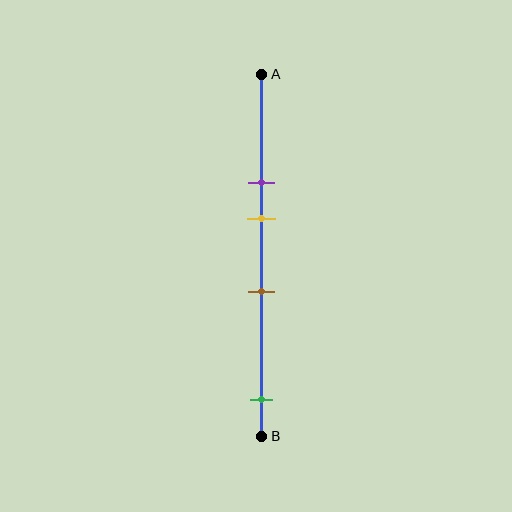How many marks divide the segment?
There are 4 marks dividing the segment.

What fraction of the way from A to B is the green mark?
The green mark is approximately 90% (0.9) of the way from A to B.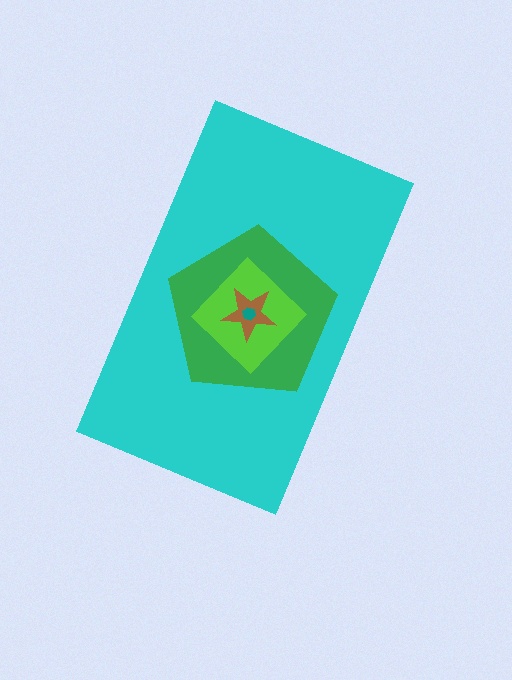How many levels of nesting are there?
5.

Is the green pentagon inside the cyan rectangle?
Yes.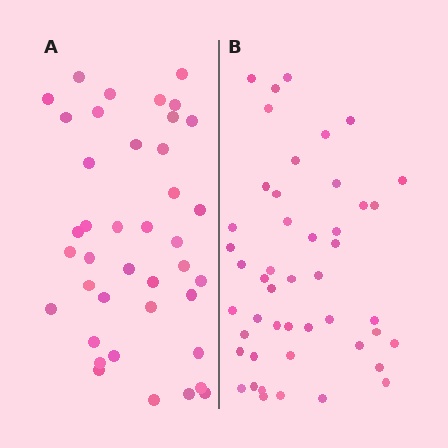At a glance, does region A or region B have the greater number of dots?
Region B (the right region) has more dots.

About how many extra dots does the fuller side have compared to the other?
Region B has roughly 8 or so more dots than region A.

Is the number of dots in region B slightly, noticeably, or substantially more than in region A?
Region B has only slightly more — the two regions are fairly close. The ratio is roughly 1.2 to 1.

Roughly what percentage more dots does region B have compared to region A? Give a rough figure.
About 20% more.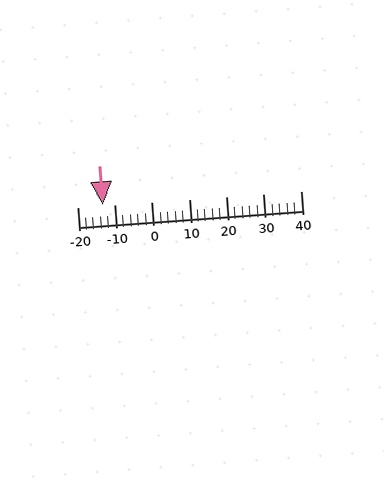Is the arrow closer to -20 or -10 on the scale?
The arrow is closer to -10.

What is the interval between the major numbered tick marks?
The major tick marks are spaced 10 units apart.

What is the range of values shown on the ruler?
The ruler shows values from -20 to 40.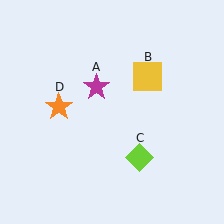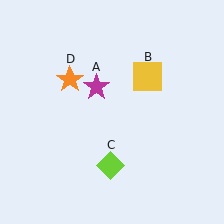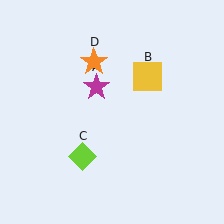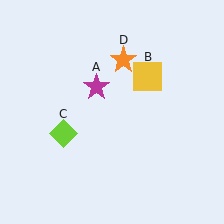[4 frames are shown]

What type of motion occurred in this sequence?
The lime diamond (object C), orange star (object D) rotated clockwise around the center of the scene.